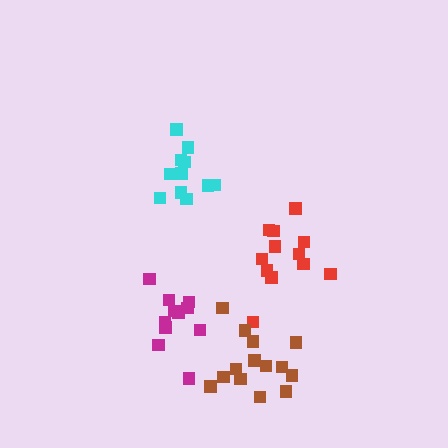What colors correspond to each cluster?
The clusters are colored: magenta, red, cyan, brown.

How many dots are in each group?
Group 1: 11 dots, Group 2: 12 dots, Group 3: 11 dots, Group 4: 14 dots (48 total).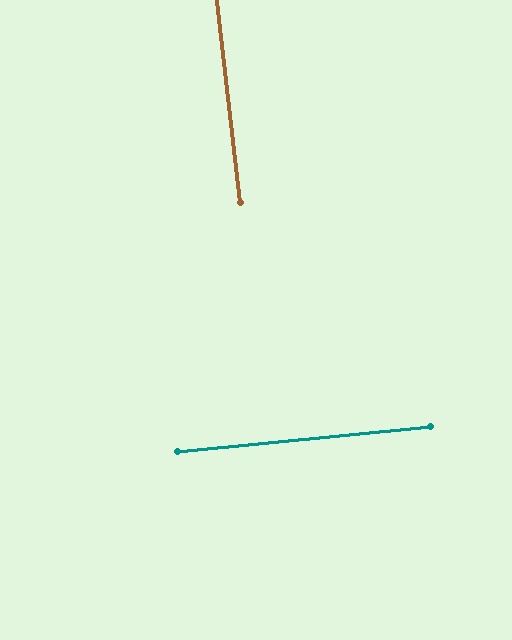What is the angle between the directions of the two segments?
Approximately 89 degrees.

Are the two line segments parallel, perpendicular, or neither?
Perpendicular — they meet at approximately 89°.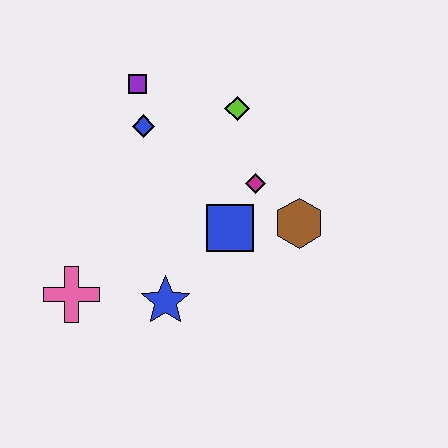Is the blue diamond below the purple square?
Yes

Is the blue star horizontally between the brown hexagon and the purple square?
Yes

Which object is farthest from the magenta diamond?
The pink cross is farthest from the magenta diamond.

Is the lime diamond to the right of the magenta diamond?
No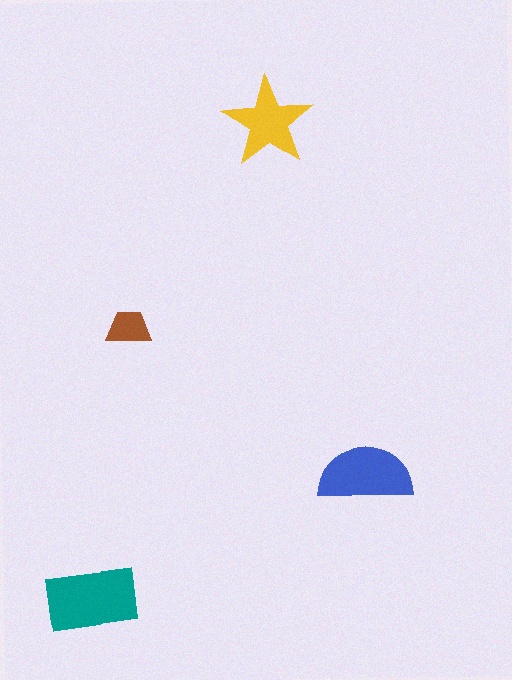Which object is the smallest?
The brown trapezoid.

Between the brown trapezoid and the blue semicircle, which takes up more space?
The blue semicircle.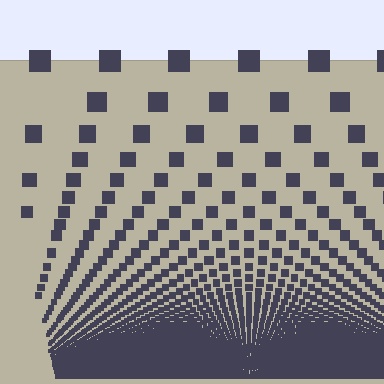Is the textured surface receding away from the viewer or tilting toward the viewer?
The surface appears to tilt toward the viewer. Texture elements get larger and sparser toward the top.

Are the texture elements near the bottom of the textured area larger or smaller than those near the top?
Smaller. The gradient is inverted — elements near the bottom are smaller and denser.